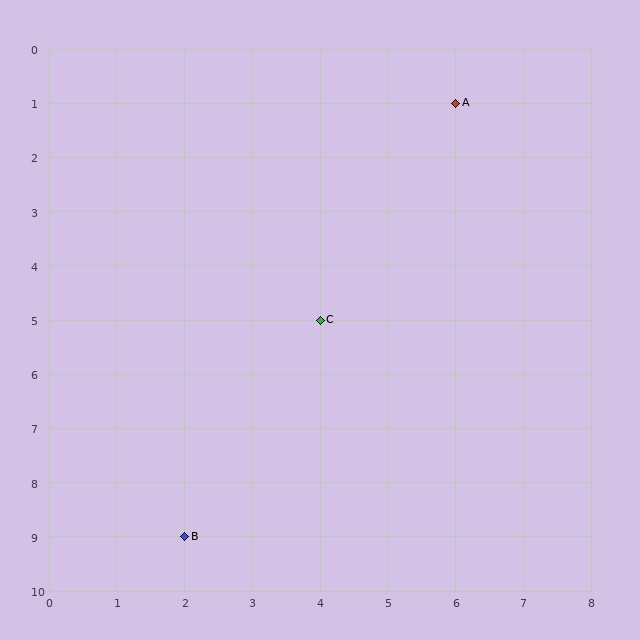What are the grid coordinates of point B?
Point B is at grid coordinates (2, 9).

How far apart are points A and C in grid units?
Points A and C are 2 columns and 4 rows apart (about 4.5 grid units diagonally).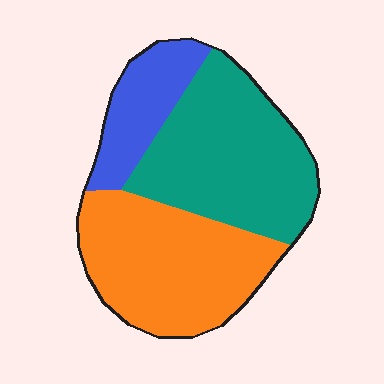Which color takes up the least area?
Blue, at roughly 15%.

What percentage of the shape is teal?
Teal takes up about two fifths (2/5) of the shape.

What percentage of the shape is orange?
Orange covers 40% of the shape.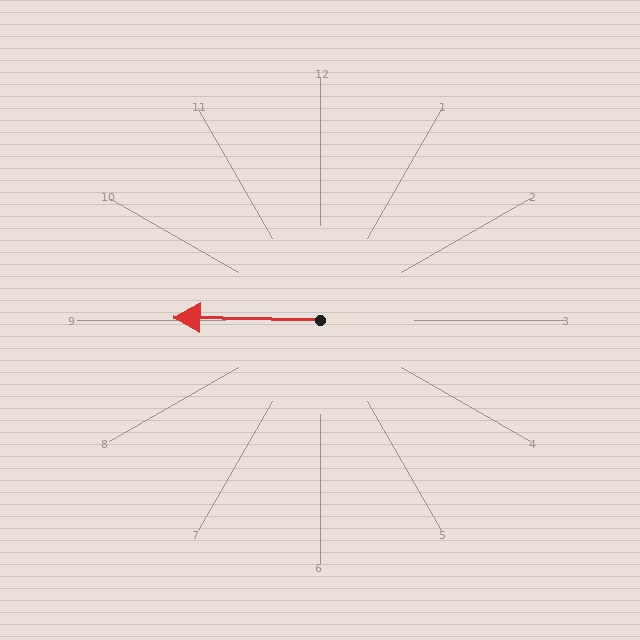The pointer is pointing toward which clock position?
Roughly 9 o'clock.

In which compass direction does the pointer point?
West.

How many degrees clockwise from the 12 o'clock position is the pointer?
Approximately 271 degrees.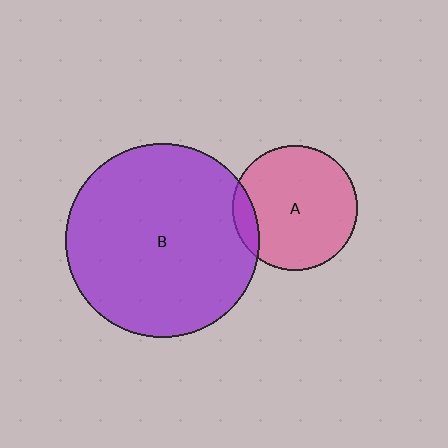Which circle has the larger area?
Circle B (purple).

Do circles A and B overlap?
Yes.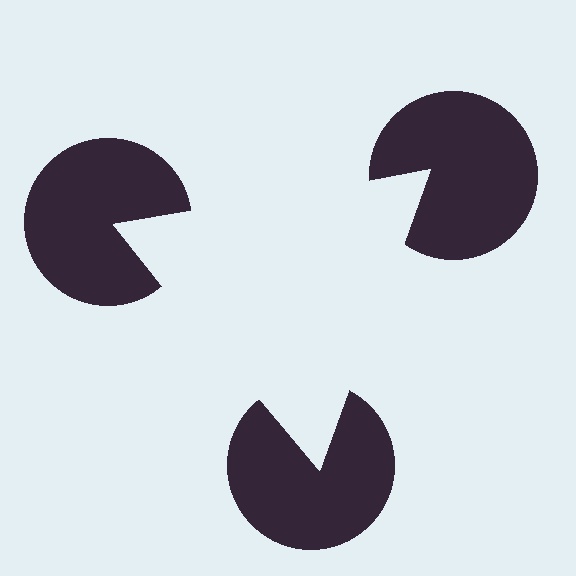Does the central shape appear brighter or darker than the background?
It typically appears slightly brighter than the background, even though no actual brightness change is drawn.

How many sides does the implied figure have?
3 sides.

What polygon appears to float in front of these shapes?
An illusory triangle — its edges are inferred from the aligned wedge cuts in the pac-man discs, not physically drawn.